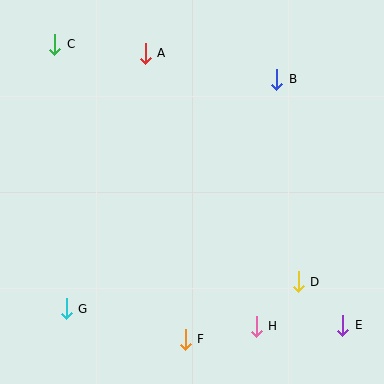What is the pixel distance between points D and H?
The distance between D and H is 61 pixels.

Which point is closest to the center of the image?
Point D at (298, 282) is closest to the center.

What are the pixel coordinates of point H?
Point H is at (256, 326).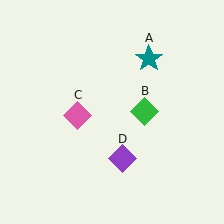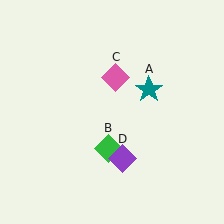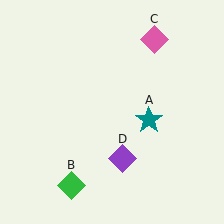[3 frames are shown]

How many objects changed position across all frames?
3 objects changed position: teal star (object A), green diamond (object B), pink diamond (object C).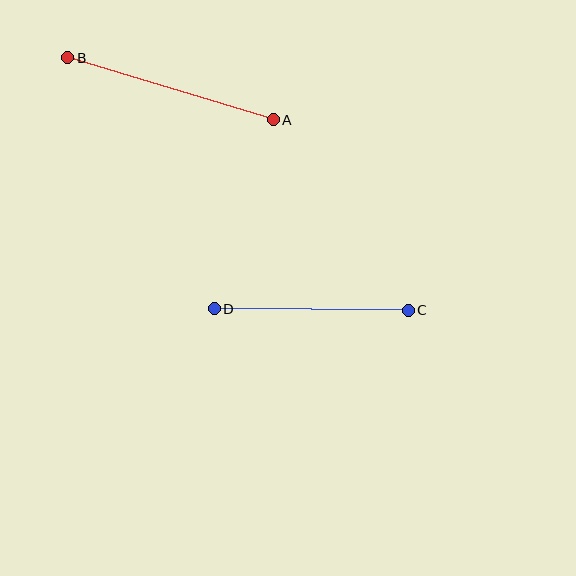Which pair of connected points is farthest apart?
Points A and B are farthest apart.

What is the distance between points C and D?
The distance is approximately 194 pixels.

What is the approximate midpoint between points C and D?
The midpoint is at approximately (311, 310) pixels.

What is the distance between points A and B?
The distance is approximately 214 pixels.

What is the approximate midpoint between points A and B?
The midpoint is at approximately (170, 89) pixels.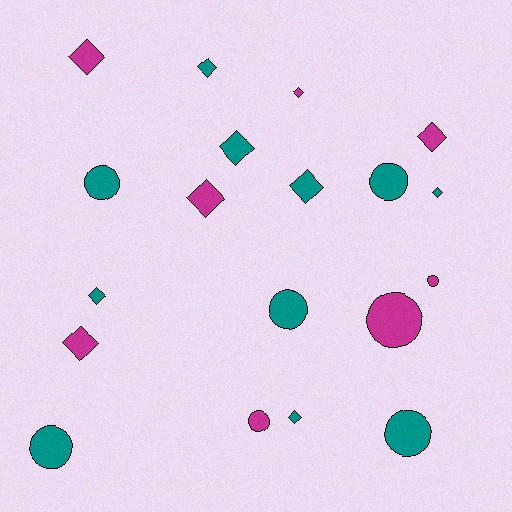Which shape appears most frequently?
Diamond, with 11 objects.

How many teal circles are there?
There are 5 teal circles.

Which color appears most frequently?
Teal, with 11 objects.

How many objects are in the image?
There are 19 objects.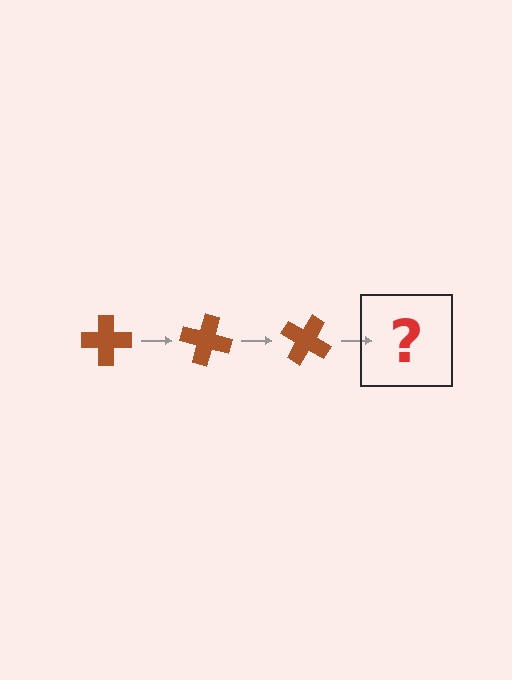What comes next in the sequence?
The next element should be a brown cross rotated 45 degrees.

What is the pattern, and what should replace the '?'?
The pattern is that the cross rotates 15 degrees each step. The '?' should be a brown cross rotated 45 degrees.